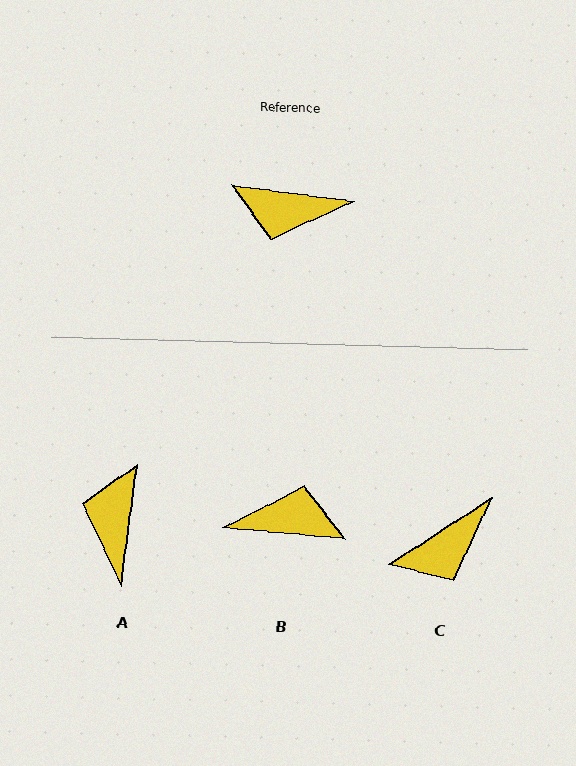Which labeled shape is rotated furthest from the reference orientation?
B, about 178 degrees away.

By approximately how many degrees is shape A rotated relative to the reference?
Approximately 90 degrees clockwise.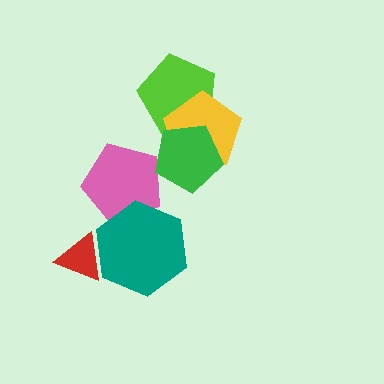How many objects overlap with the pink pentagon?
2 objects overlap with the pink pentagon.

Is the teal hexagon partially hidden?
No, no other shape covers it.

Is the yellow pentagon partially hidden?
Yes, it is partially covered by another shape.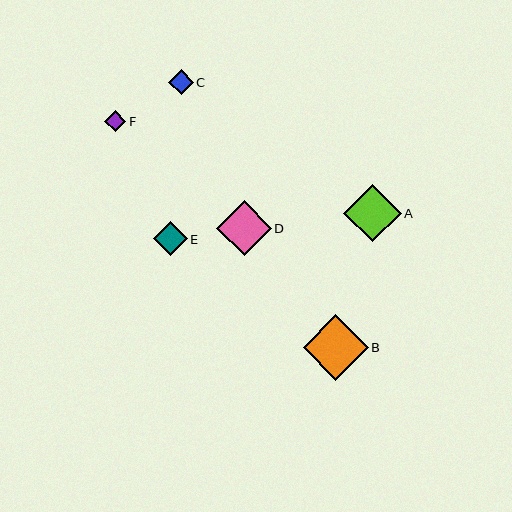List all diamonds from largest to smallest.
From largest to smallest: B, A, D, E, C, F.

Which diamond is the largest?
Diamond B is the largest with a size of approximately 65 pixels.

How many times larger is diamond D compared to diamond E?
Diamond D is approximately 1.6 times the size of diamond E.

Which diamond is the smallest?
Diamond F is the smallest with a size of approximately 21 pixels.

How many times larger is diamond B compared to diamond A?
Diamond B is approximately 1.1 times the size of diamond A.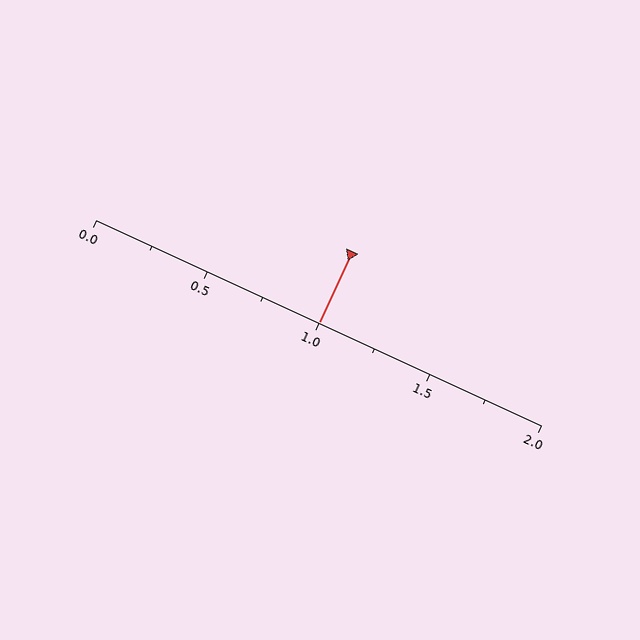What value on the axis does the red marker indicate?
The marker indicates approximately 1.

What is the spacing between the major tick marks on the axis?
The major ticks are spaced 0.5 apart.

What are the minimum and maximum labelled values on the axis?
The axis runs from 0.0 to 2.0.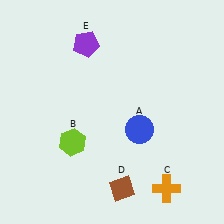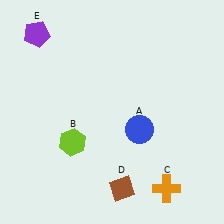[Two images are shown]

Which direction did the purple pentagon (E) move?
The purple pentagon (E) moved left.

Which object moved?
The purple pentagon (E) moved left.